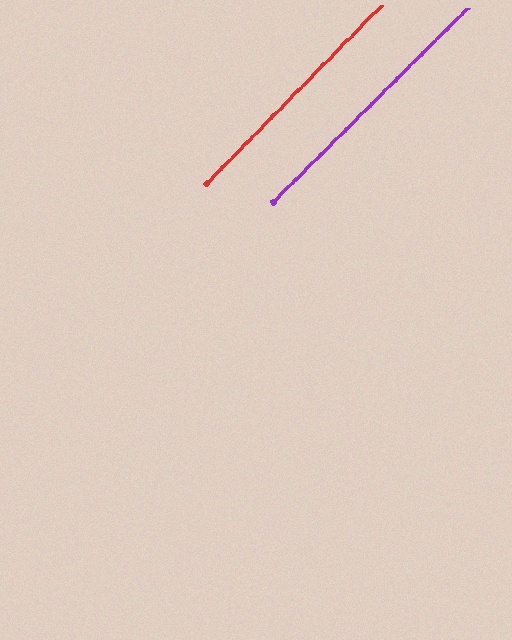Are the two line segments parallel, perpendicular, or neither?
Parallel — their directions differ by only 0.7°.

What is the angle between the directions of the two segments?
Approximately 1 degree.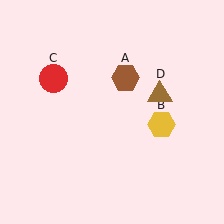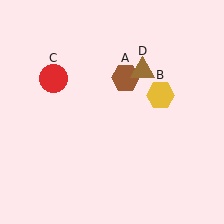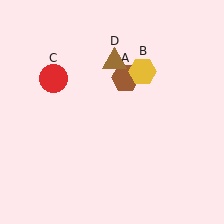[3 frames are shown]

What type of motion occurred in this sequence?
The yellow hexagon (object B), brown triangle (object D) rotated counterclockwise around the center of the scene.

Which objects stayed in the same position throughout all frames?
Brown hexagon (object A) and red circle (object C) remained stationary.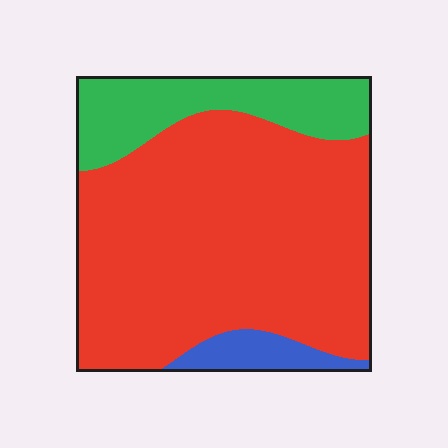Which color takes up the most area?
Red, at roughly 75%.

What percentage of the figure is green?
Green covers 20% of the figure.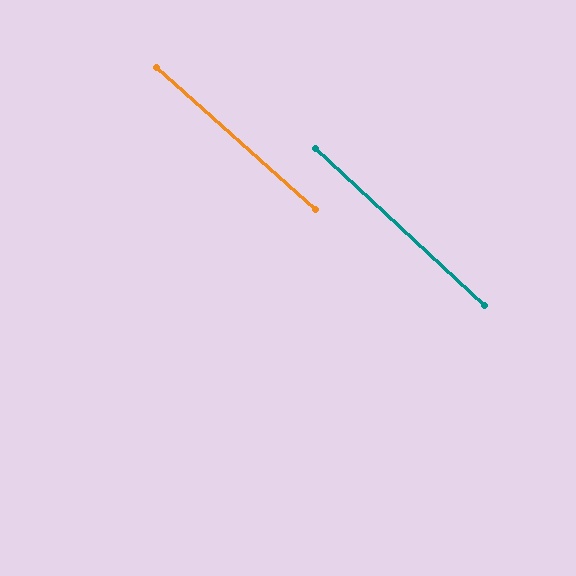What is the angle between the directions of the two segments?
Approximately 1 degree.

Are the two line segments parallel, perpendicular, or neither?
Parallel — their directions differ by only 0.9°.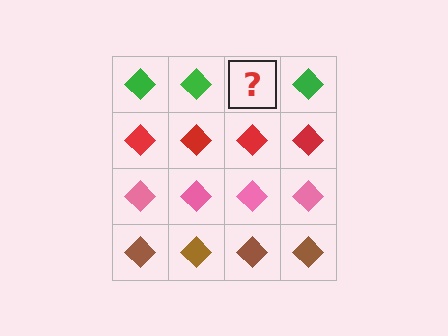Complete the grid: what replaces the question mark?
The question mark should be replaced with a green diamond.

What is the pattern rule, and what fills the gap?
The rule is that each row has a consistent color. The gap should be filled with a green diamond.